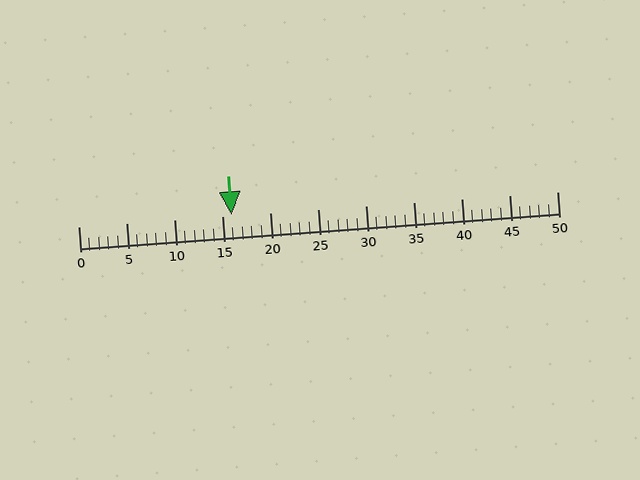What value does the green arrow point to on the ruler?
The green arrow points to approximately 16.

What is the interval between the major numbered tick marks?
The major tick marks are spaced 5 units apart.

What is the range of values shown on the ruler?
The ruler shows values from 0 to 50.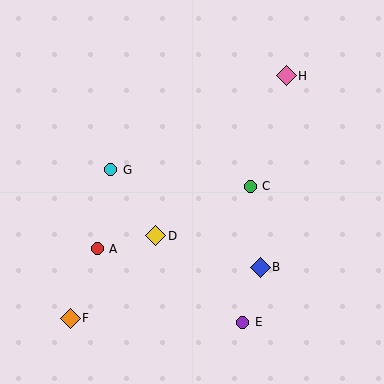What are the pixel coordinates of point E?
Point E is at (243, 322).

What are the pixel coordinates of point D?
Point D is at (156, 236).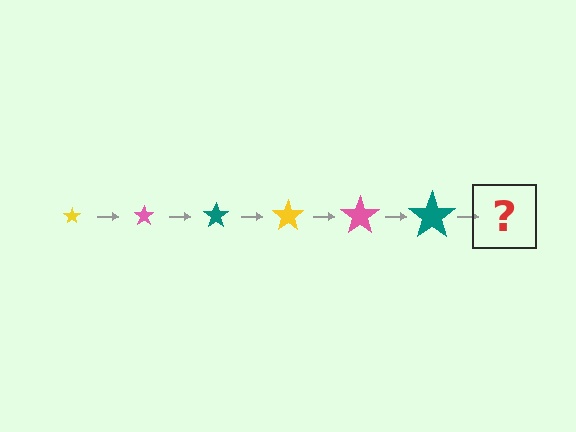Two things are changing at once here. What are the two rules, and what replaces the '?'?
The two rules are that the star grows larger each step and the color cycles through yellow, pink, and teal. The '?' should be a yellow star, larger than the previous one.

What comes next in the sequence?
The next element should be a yellow star, larger than the previous one.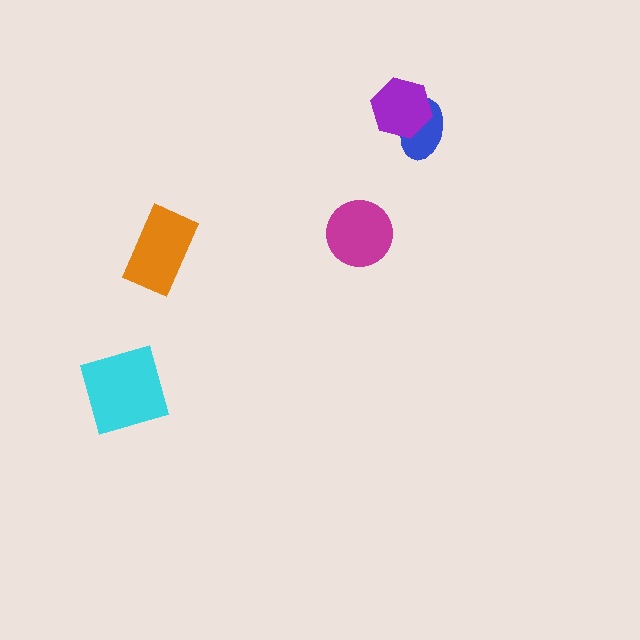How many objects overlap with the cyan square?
0 objects overlap with the cyan square.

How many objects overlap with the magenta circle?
0 objects overlap with the magenta circle.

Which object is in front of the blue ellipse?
The purple hexagon is in front of the blue ellipse.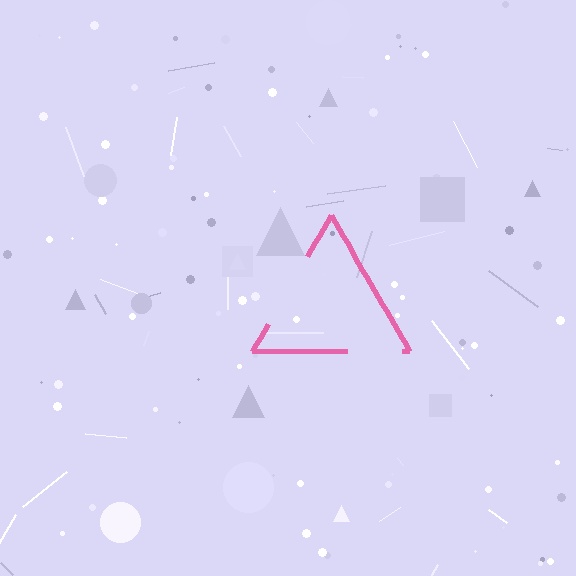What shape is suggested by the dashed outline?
The dashed outline suggests a triangle.